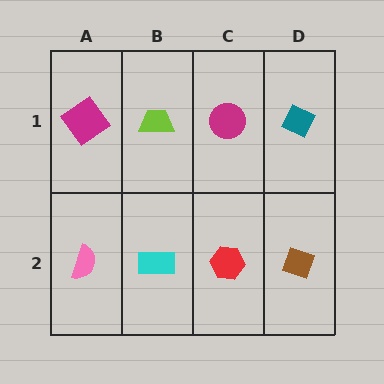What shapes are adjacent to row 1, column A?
A pink semicircle (row 2, column A), a lime trapezoid (row 1, column B).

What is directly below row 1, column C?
A red hexagon.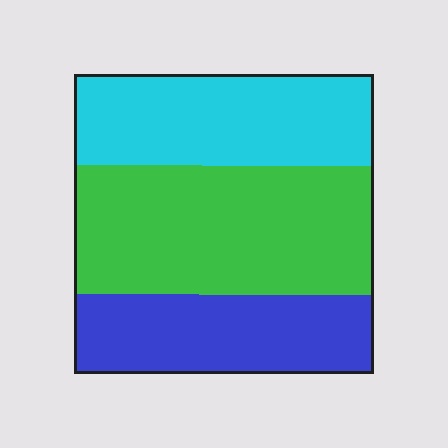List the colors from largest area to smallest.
From largest to smallest: green, cyan, blue.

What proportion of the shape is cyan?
Cyan takes up between a quarter and a half of the shape.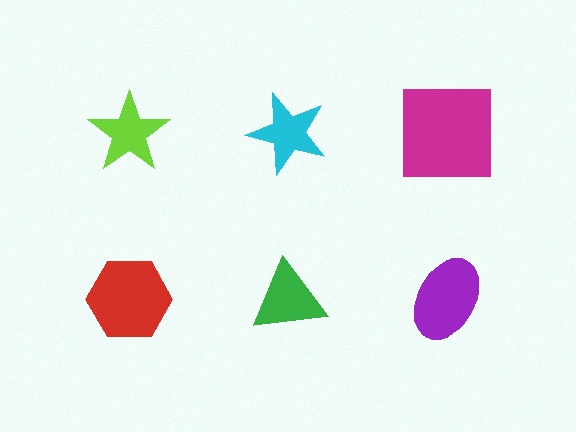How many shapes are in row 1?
3 shapes.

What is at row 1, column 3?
A magenta square.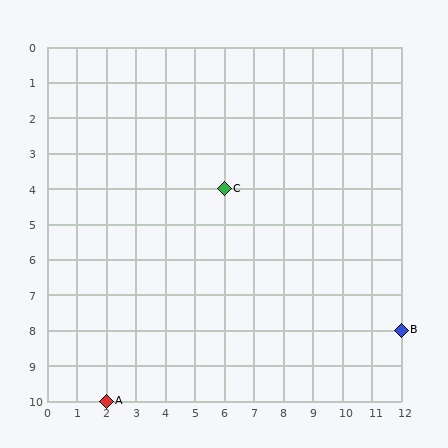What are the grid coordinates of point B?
Point B is at grid coordinates (12, 8).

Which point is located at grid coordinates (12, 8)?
Point B is at (12, 8).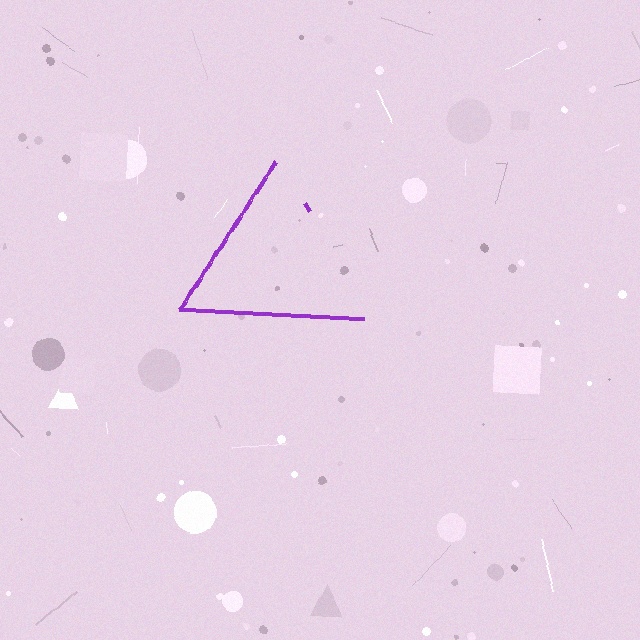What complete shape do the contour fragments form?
The contour fragments form a triangle.